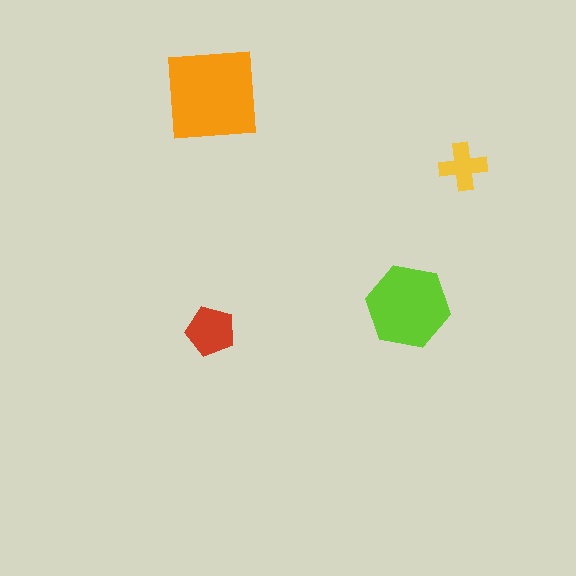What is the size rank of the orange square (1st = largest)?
1st.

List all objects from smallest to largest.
The yellow cross, the red pentagon, the lime hexagon, the orange square.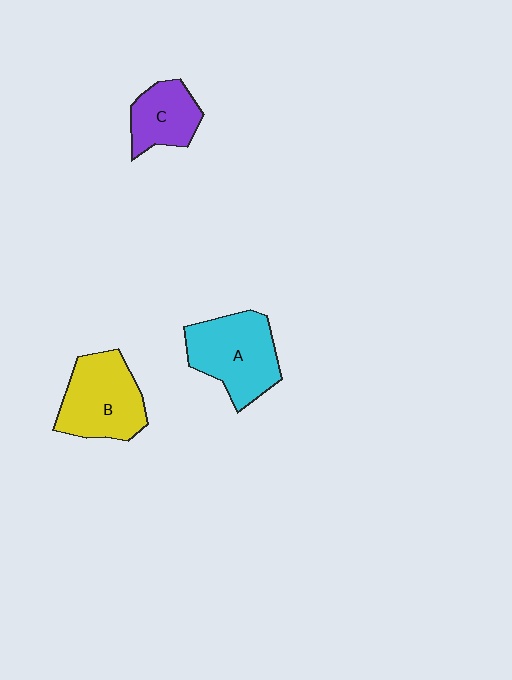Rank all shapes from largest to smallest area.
From largest to smallest: A (cyan), B (yellow), C (purple).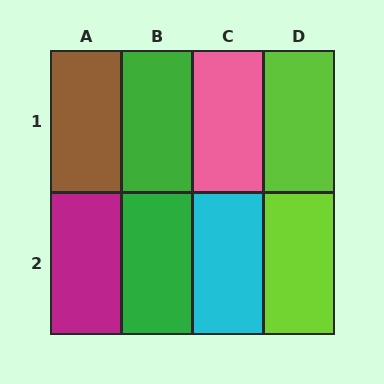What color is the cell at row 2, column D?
Lime.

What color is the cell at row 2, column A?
Magenta.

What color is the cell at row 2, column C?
Cyan.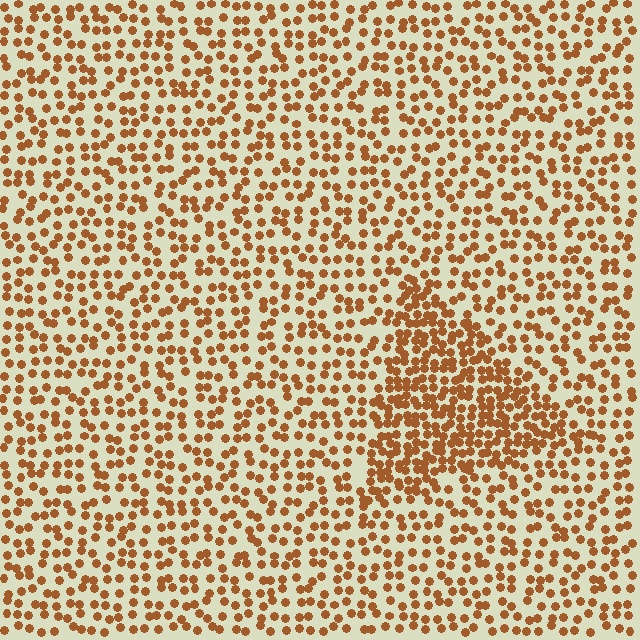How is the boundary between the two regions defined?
The boundary is defined by a change in element density (approximately 1.9x ratio). All elements are the same color, size, and shape.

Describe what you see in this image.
The image contains small brown elements arranged at two different densities. A triangle-shaped region is visible where the elements are more densely packed than the surrounding area.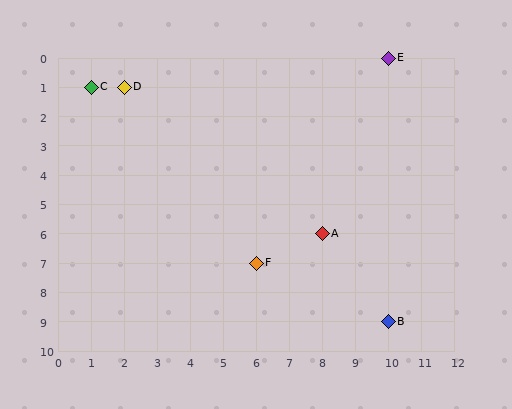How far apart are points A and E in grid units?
Points A and E are 2 columns and 6 rows apart (about 6.3 grid units diagonally).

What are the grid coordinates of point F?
Point F is at grid coordinates (6, 7).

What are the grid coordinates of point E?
Point E is at grid coordinates (10, 0).